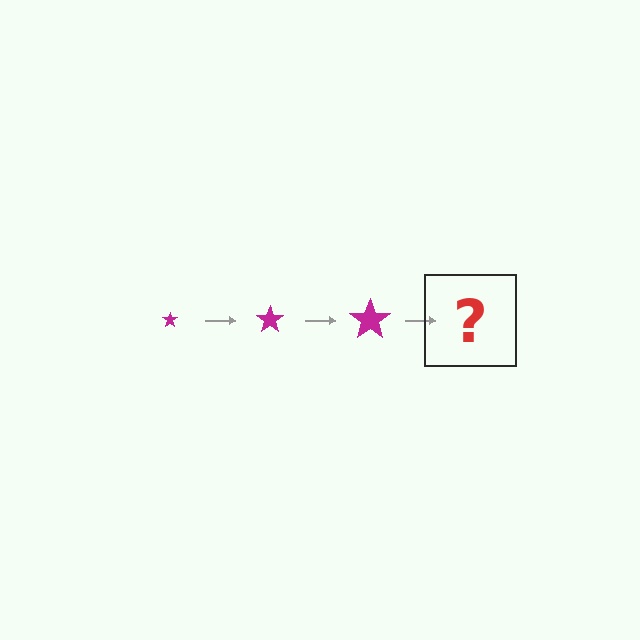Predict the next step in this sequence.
The next step is a magenta star, larger than the previous one.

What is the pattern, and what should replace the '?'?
The pattern is that the star gets progressively larger each step. The '?' should be a magenta star, larger than the previous one.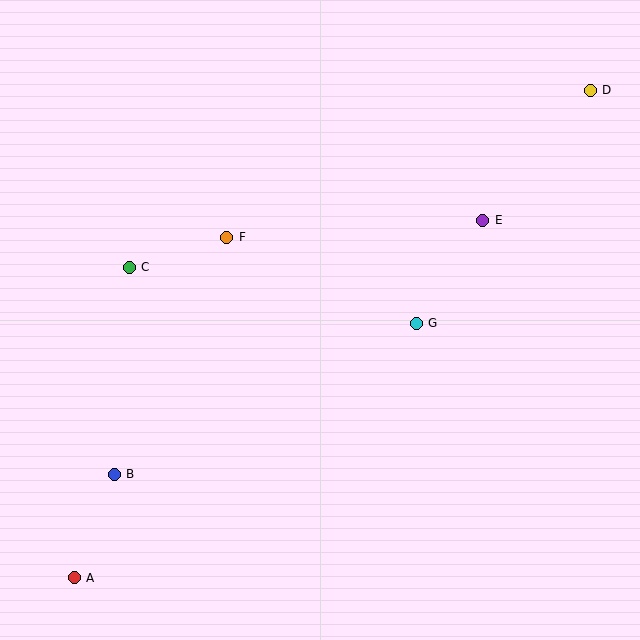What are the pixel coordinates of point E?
Point E is at (483, 220).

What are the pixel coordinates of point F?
Point F is at (227, 237).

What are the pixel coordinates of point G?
Point G is at (416, 323).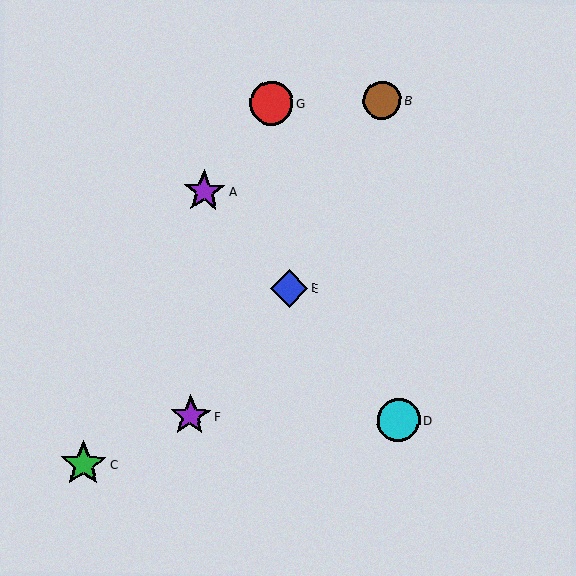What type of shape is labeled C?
Shape C is a green star.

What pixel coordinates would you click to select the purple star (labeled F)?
Click at (190, 416) to select the purple star F.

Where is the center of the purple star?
The center of the purple star is at (190, 416).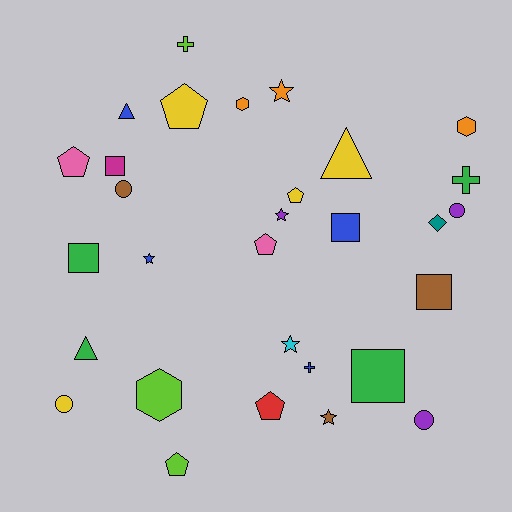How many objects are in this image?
There are 30 objects.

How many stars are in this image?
There are 5 stars.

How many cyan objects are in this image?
There is 1 cyan object.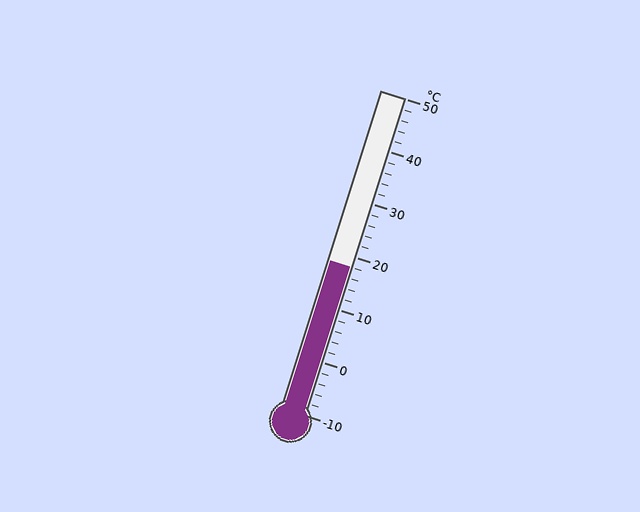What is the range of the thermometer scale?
The thermometer scale ranges from -10°C to 50°C.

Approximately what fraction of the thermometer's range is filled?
The thermometer is filled to approximately 45% of its range.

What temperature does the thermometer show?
The thermometer shows approximately 18°C.